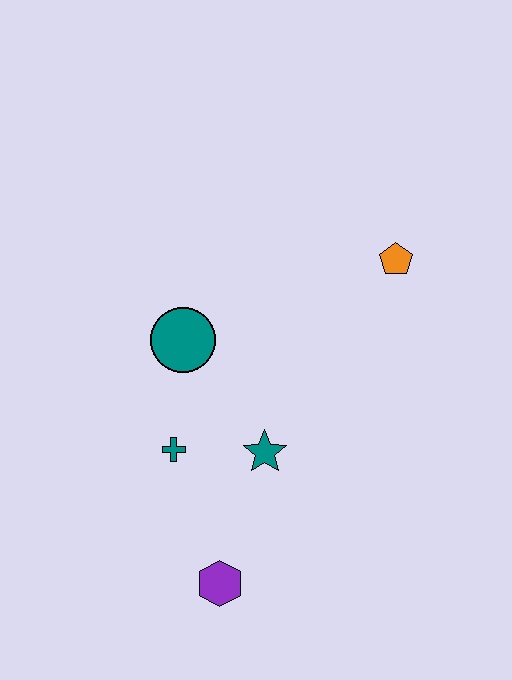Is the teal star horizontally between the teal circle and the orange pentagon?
Yes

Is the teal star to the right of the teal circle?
Yes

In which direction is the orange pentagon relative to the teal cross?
The orange pentagon is to the right of the teal cross.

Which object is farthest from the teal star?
The orange pentagon is farthest from the teal star.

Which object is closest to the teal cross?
The teal star is closest to the teal cross.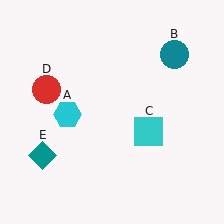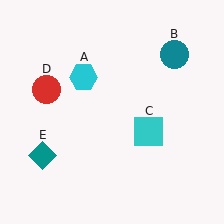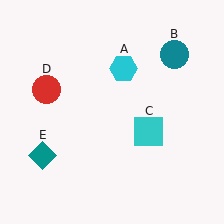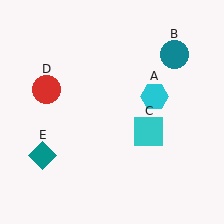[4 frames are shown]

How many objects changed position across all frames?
1 object changed position: cyan hexagon (object A).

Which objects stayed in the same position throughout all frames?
Teal circle (object B) and cyan square (object C) and red circle (object D) and teal diamond (object E) remained stationary.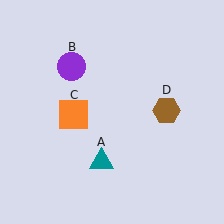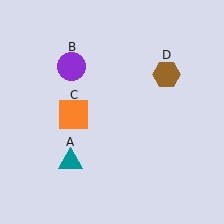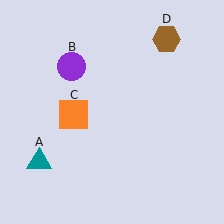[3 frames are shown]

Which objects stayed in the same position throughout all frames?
Purple circle (object B) and orange square (object C) remained stationary.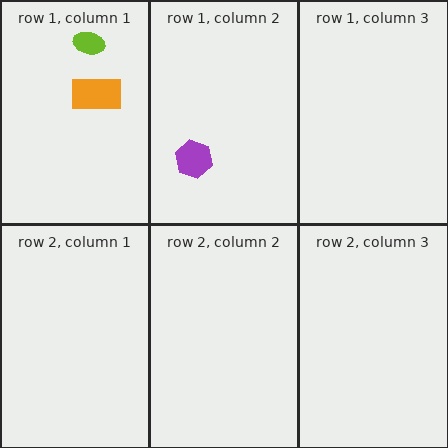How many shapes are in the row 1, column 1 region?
2.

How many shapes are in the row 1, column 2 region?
1.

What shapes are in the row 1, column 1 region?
The lime ellipse, the orange rectangle.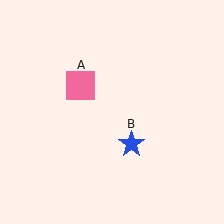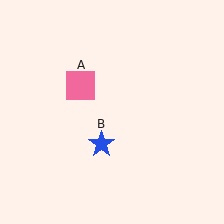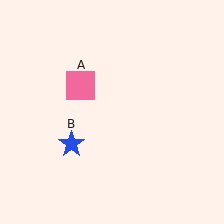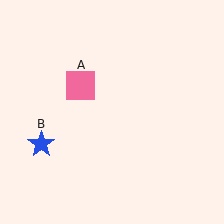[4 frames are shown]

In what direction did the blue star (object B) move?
The blue star (object B) moved left.